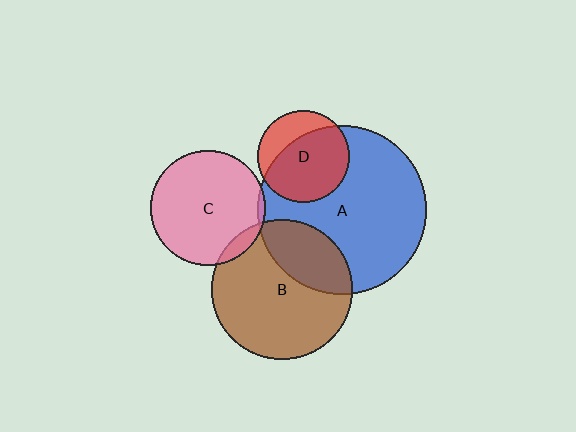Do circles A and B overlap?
Yes.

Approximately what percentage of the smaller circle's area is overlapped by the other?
Approximately 30%.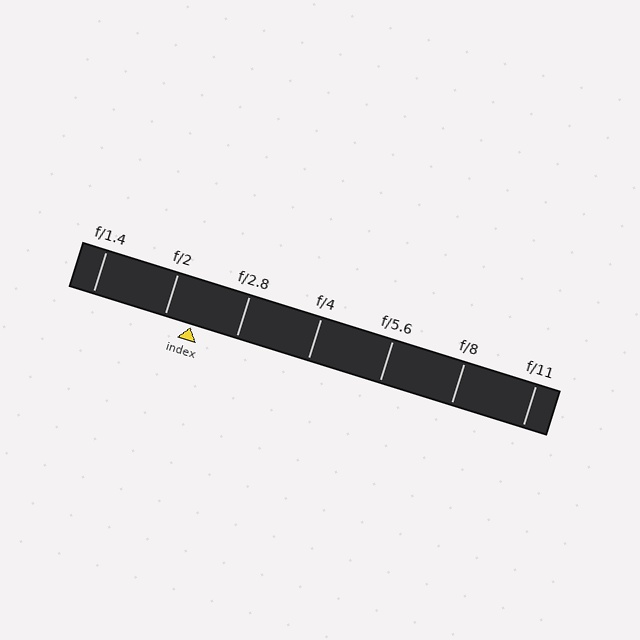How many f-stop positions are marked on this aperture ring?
There are 7 f-stop positions marked.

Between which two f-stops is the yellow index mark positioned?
The index mark is between f/2 and f/2.8.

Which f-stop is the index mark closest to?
The index mark is closest to f/2.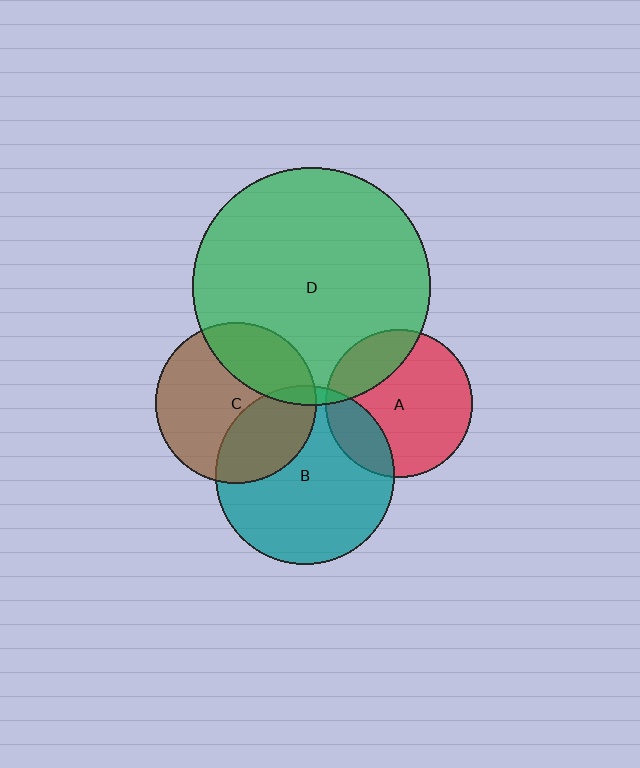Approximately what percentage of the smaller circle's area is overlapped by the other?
Approximately 25%.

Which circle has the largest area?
Circle D (green).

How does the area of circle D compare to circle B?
Approximately 1.8 times.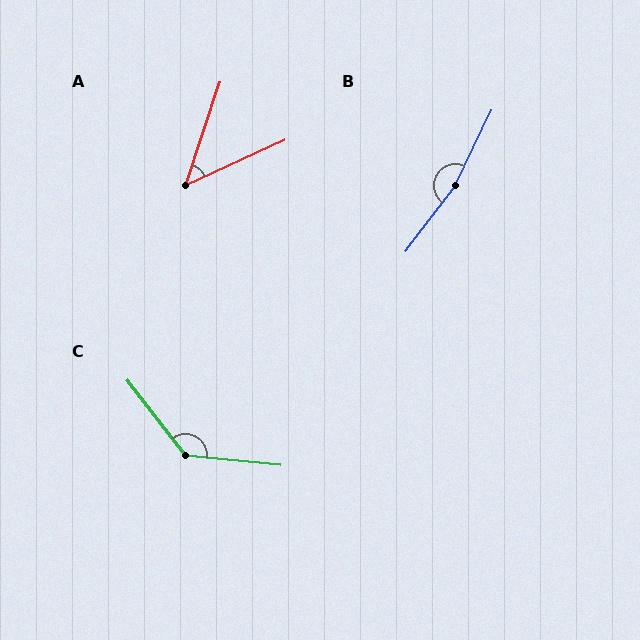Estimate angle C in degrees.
Approximately 134 degrees.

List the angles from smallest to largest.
A (47°), C (134°), B (168°).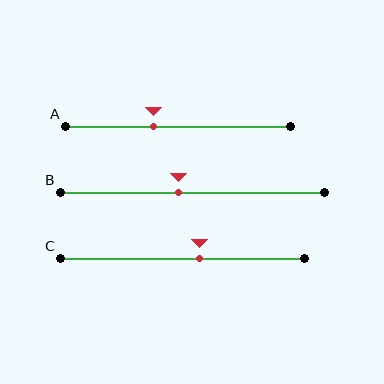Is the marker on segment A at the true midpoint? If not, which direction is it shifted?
No, the marker on segment A is shifted to the left by about 11% of the segment length.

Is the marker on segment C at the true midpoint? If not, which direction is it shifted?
No, the marker on segment C is shifted to the right by about 7% of the segment length.